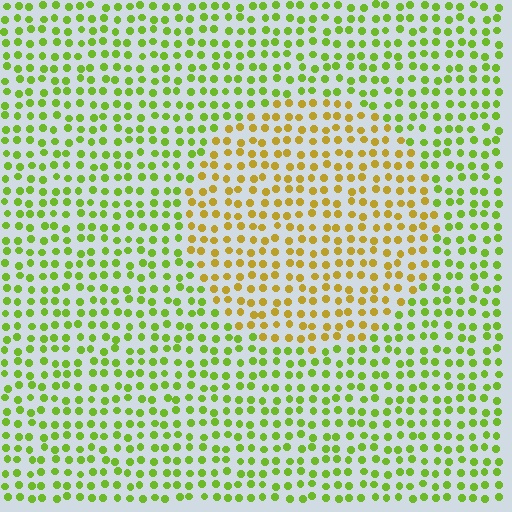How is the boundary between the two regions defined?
The boundary is defined purely by a slight shift in hue (about 43 degrees). Spacing, size, and orientation are identical on both sides.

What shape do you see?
I see a circle.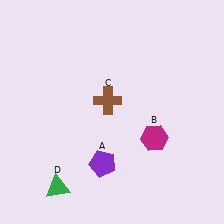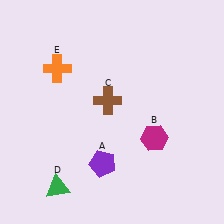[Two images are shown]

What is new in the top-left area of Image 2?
An orange cross (E) was added in the top-left area of Image 2.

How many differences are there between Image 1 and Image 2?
There is 1 difference between the two images.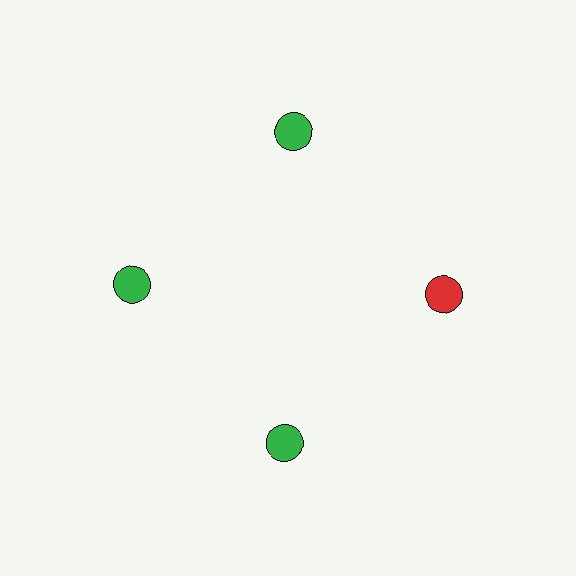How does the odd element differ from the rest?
It has a different color: red instead of green.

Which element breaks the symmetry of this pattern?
The red circle at roughly the 3 o'clock position breaks the symmetry. All other shapes are green circles.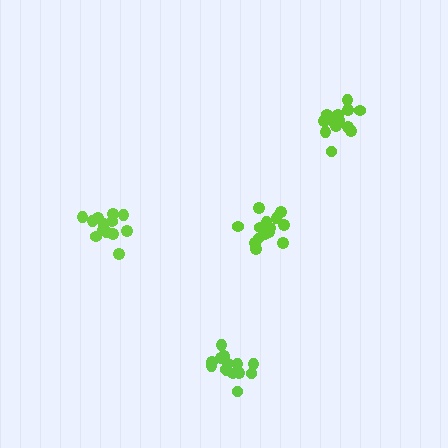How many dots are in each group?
Group 1: 16 dots, Group 2: 15 dots, Group 3: 13 dots, Group 4: 16 dots (60 total).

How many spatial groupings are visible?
There are 4 spatial groupings.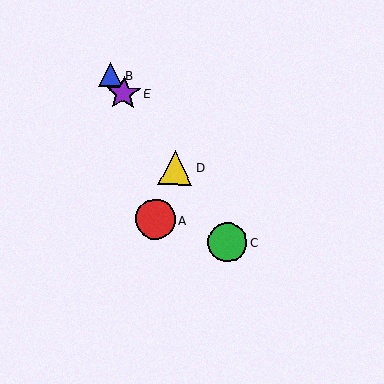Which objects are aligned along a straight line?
Objects B, C, D, E are aligned along a straight line.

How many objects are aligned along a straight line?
4 objects (B, C, D, E) are aligned along a straight line.